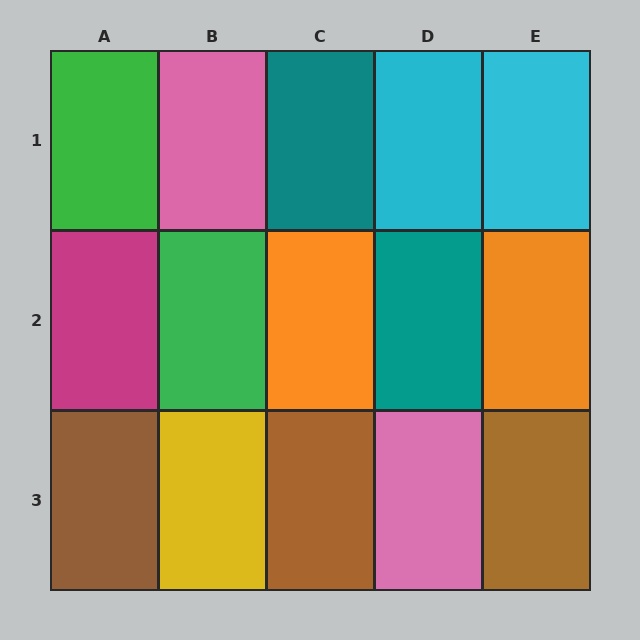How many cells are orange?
2 cells are orange.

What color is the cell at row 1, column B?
Pink.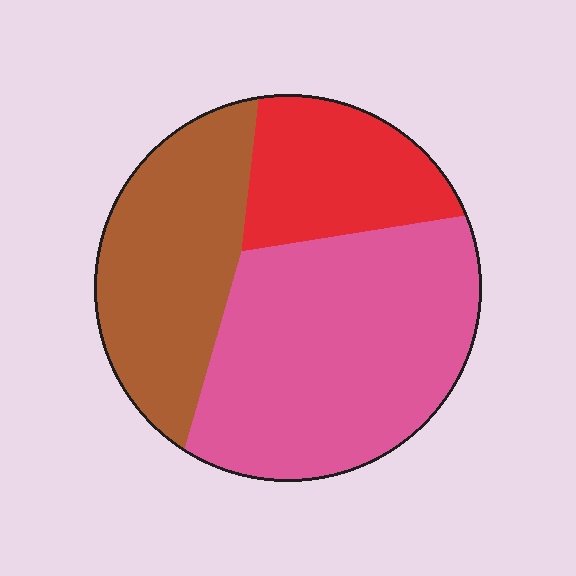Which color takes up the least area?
Red, at roughly 20%.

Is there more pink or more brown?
Pink.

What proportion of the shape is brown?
Brown covers around 30% of the shape.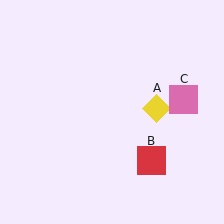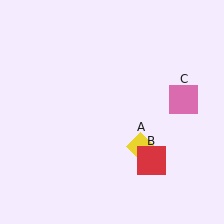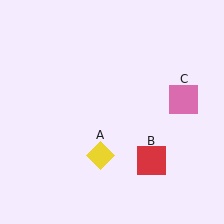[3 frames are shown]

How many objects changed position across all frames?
1 object changed position: yellow diamond (object A).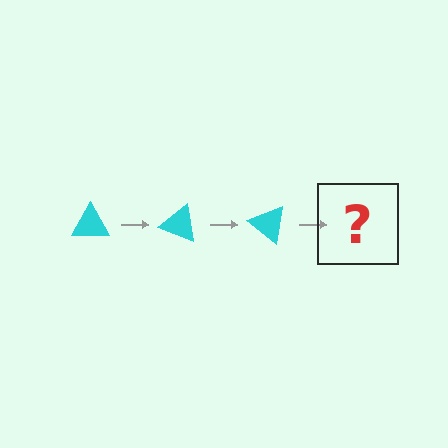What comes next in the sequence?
The next element should be a cyan triangle rotated 60 degrees.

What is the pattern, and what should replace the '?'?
The pattern is that the triangle rotates 20 degrees each step. The '?' should be a cyan triangle rotated 60 degrees.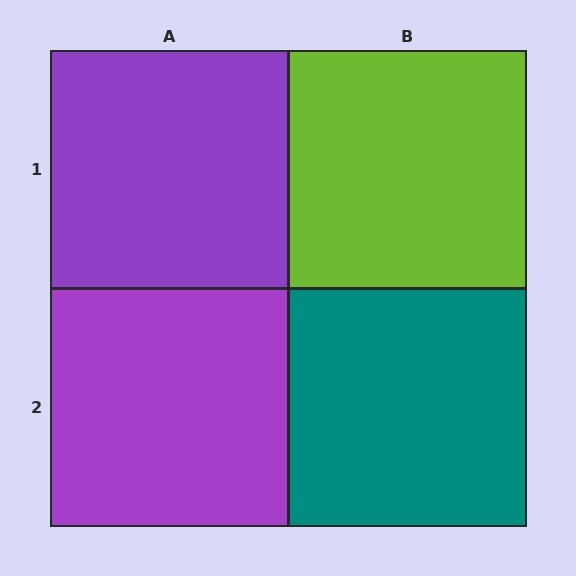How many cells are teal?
1 cell is teal.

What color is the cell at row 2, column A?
Purple.